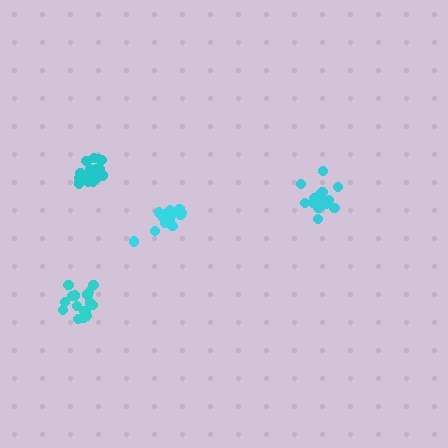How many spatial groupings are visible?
There are 4 spatial groupings.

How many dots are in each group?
Group 1: 17 dots, Group 2: 18 dots, Group 3: 19 dots, Group 4: 16 dots (70 total).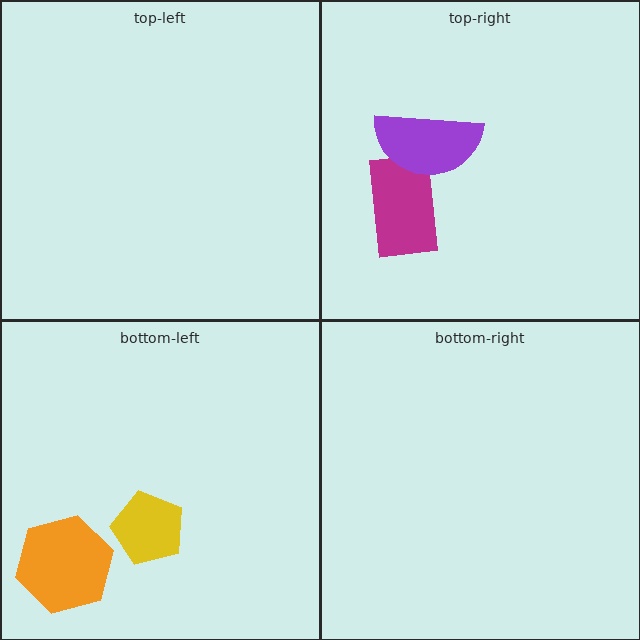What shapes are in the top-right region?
The magenta rectangle, the purple semicircle.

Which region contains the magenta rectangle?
The top-right region.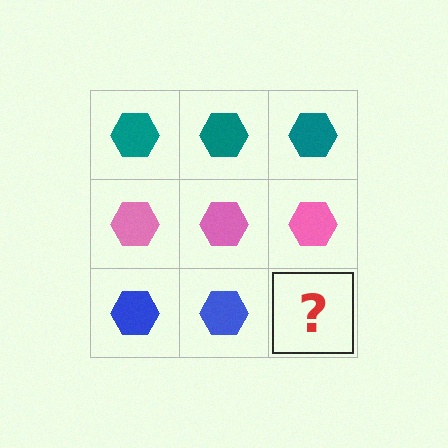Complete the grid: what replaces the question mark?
The question mark should be replaced with a blue hexagon.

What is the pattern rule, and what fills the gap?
The rule is that each row has a consistent color. The gap should be filled with a blue hexagon.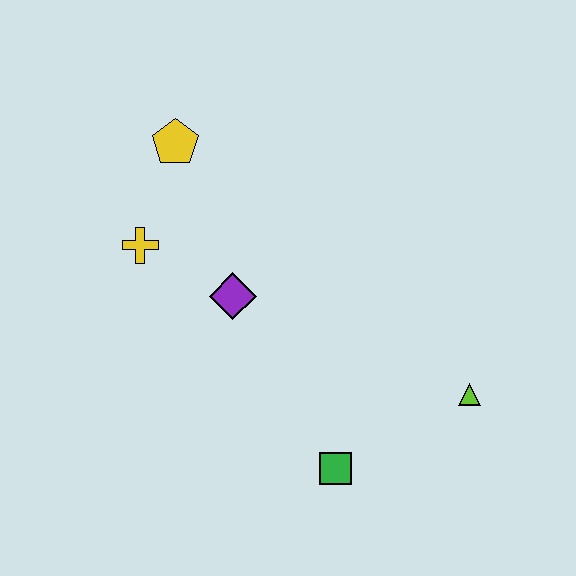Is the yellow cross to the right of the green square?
No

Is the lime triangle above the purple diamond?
No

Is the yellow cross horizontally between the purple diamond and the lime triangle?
No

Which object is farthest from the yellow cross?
The lime triangle is farthest from the yellow cross.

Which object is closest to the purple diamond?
The yellow cross is closest to the purple diamond.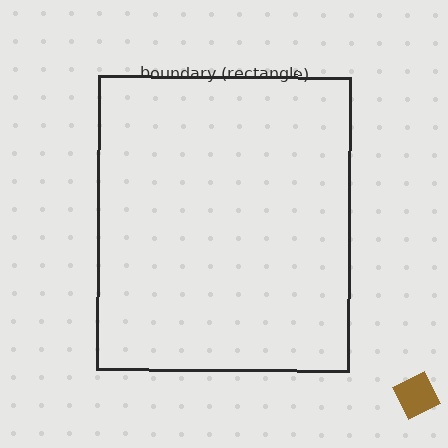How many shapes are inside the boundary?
0 inside, 1 outside.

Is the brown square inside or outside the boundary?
Outside.